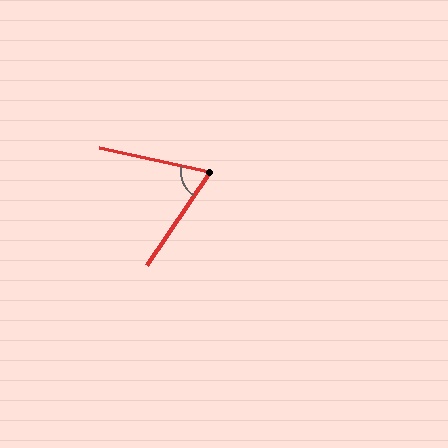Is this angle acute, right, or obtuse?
It is acute.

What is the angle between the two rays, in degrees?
Approximately 68 degrees.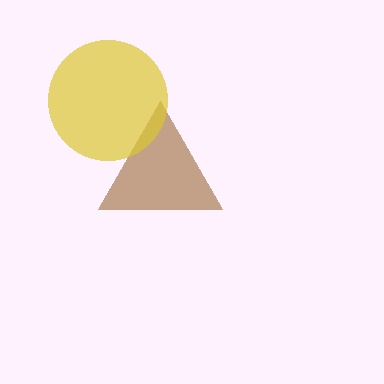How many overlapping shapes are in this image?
There are 2 overlapping shapes in the image.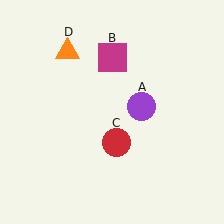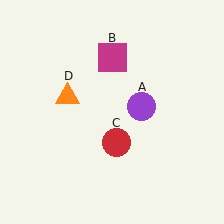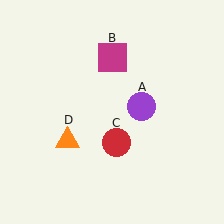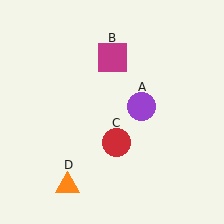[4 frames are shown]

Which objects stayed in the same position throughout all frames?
Purple circle (object A) and magenta square (object B) and red circle (object C) remained stationary.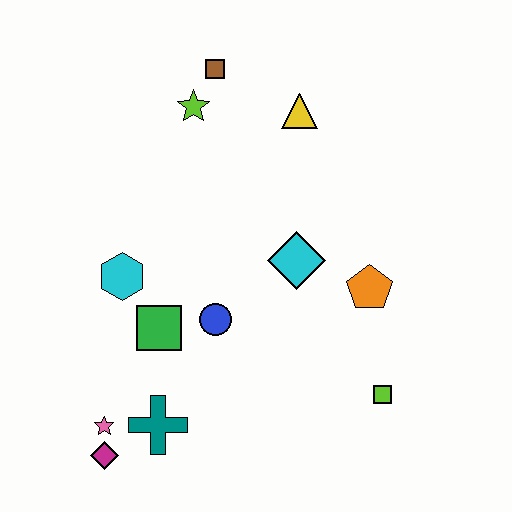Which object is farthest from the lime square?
The brown square is farthest from the lime square.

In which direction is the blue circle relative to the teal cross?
The blue circle is above the teal cross.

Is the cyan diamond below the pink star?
No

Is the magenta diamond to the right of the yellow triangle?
No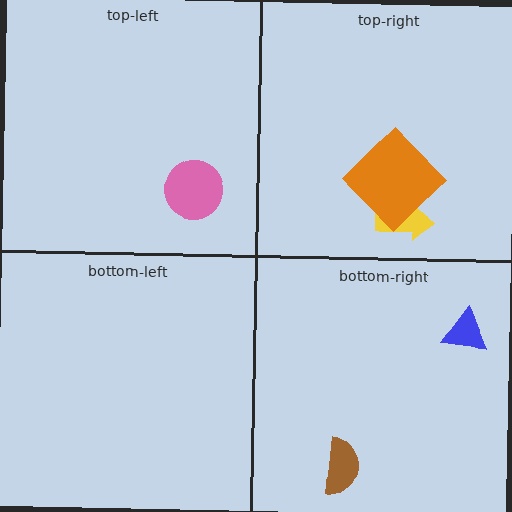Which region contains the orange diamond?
The top-right region.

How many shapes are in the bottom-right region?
2.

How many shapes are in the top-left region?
1.